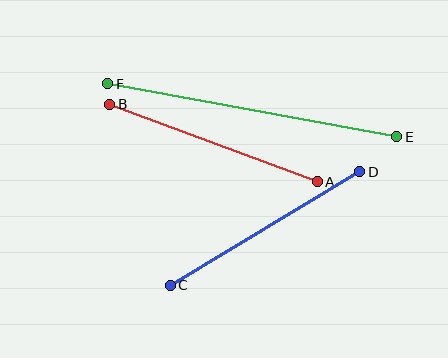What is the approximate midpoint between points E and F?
The midpoint is at approximately (252, 110) pixels.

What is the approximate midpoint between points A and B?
The midpoint is at approximately (213, 143) pixels.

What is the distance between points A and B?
The distance is approximately 222 pixels.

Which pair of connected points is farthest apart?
Points E and F are farthest apart.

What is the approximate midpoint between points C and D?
The midpoint is at approximately (265, 229) pixels.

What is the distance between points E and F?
The distance is approximately 294 pixels.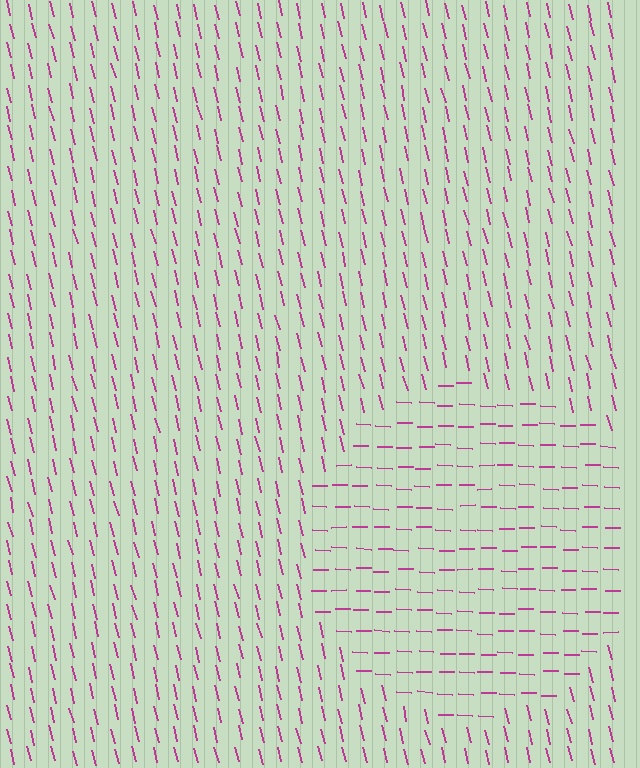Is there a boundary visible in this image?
Yes, there is a texture boundary formed by a change in line orientation.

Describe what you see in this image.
The image is filled with small magenta line segments. A circle region in the image has lines oriented differently from the surrounding lines, creating a visible texture boundary.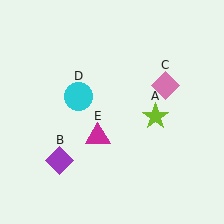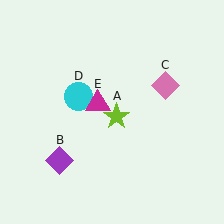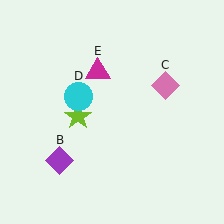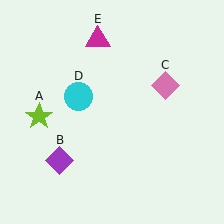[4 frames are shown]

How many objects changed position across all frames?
2 objects changed position: lime star (object A), magenta triangle (object E).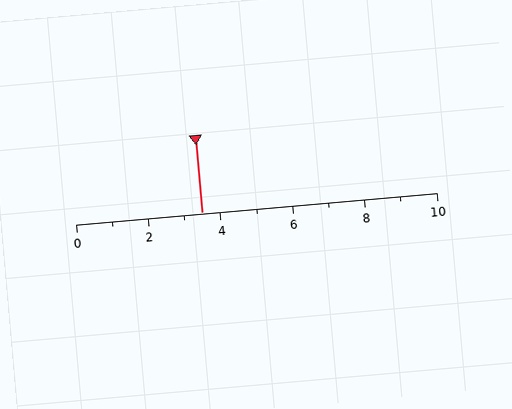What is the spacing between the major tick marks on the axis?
The major ticks are spaced 2 apart.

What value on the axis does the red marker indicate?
The marker indicates approximately 3.5.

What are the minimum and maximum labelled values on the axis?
The axis runs from 0 to 10.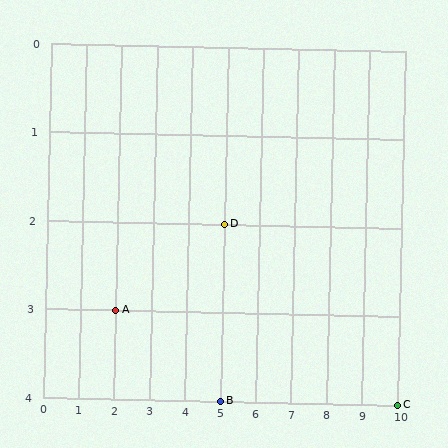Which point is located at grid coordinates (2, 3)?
Point A is at (2, 3).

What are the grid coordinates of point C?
Point C is at grid coordinates (10, 4).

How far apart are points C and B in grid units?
Points C and B are 5 columns apart.